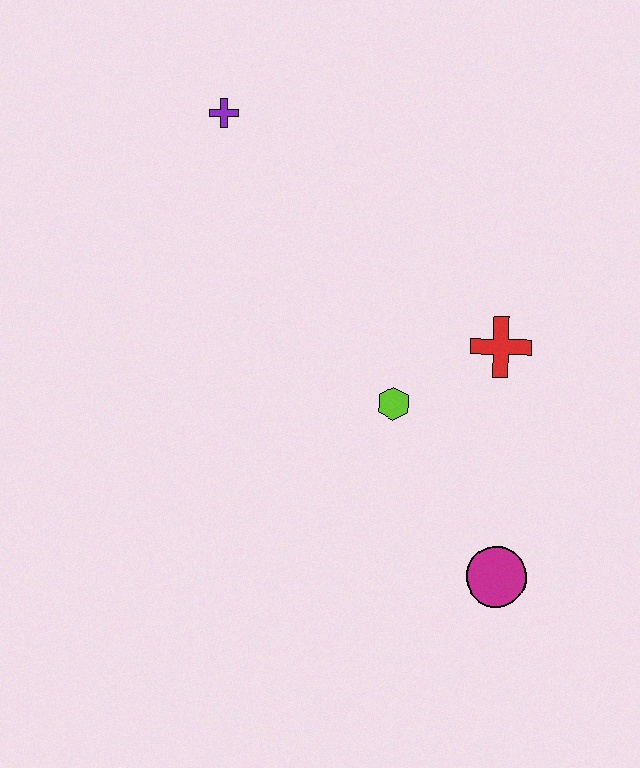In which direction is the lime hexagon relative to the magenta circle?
The lime hexagon is above the magenta circle.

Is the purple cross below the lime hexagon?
No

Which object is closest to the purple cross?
The lime hexagon is closest to the purple cross.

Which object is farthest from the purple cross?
The magenta circle is farthest from the purple cross.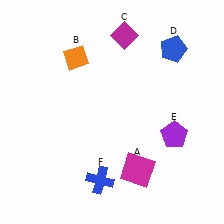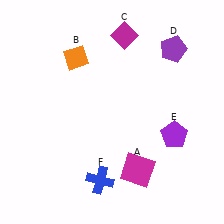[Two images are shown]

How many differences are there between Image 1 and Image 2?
There is 1 difference between the two images.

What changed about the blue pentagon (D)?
In Image 1, D is blue. In Image 2, it changed to purple.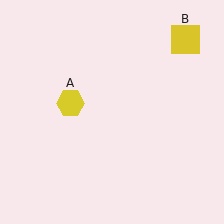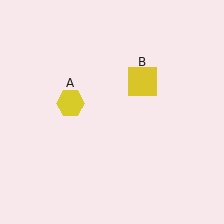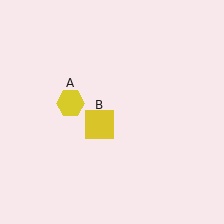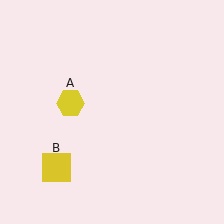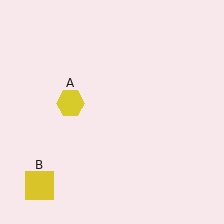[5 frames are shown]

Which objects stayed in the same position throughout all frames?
Yellow hexagon (object A) remained stationary.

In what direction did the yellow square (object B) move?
The yellow square (object B) moved down and to the left.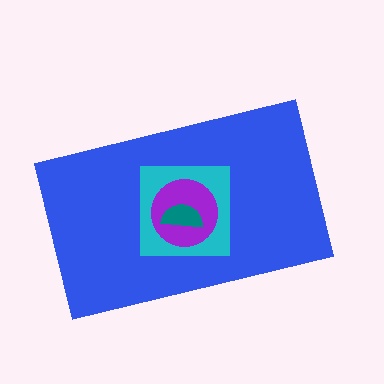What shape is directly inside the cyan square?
The purple circle.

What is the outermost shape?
The blue rectangle.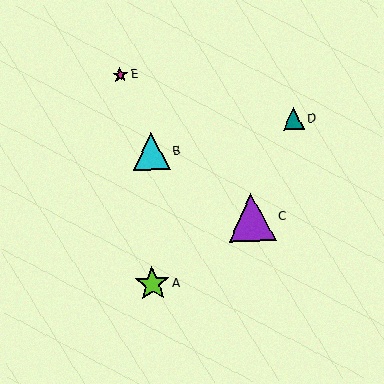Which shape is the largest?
The purple triangle (labeled C) is the largest.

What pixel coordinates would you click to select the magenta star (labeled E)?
Click at (120, 75) to select the magenta star E.